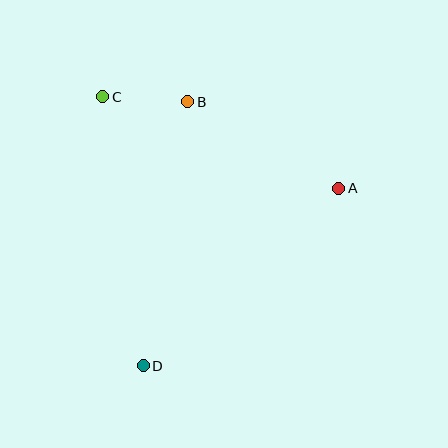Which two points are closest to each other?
Points B and C are closest to each other.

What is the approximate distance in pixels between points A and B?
The distance between A and B is approximately 174 pixels.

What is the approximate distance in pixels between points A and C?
The distance between A and C is approximately 253 pixels.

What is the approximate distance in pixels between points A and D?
The distance between A and D is approximately 265 pixels.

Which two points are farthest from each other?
Points C and D are farthest from each other.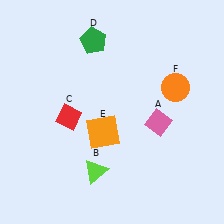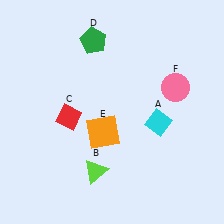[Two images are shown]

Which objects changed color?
A changed from pink to cyan. F changed from orange to pink.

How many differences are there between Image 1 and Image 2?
There are 2 differences between the two images.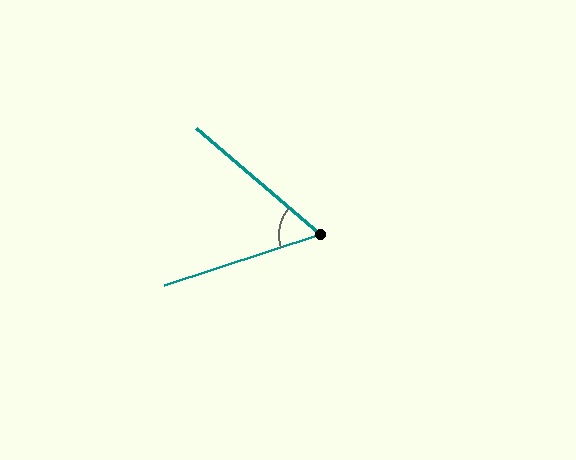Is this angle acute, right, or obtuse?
It is acute.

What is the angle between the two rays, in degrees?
Approximately 59 degrees.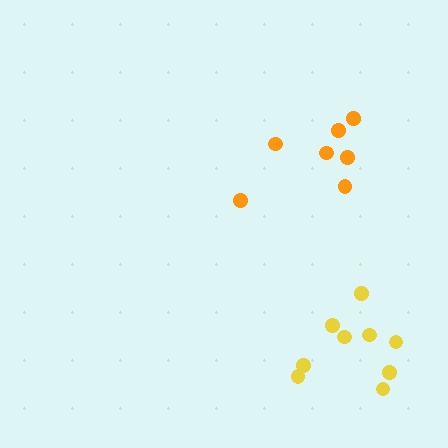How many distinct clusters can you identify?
There are 2 distinct clusters.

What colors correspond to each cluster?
The clusters are colored: yellow, orange.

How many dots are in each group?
Group 1: 9 dots, Group 2: 7 dots (16 total).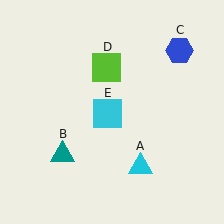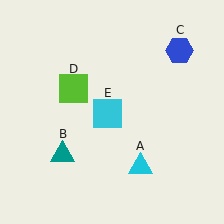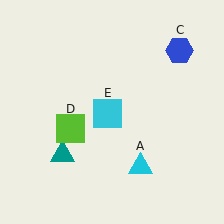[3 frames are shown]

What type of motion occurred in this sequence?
The lime square (object D) rotated counterclockwise around the center of the scene.